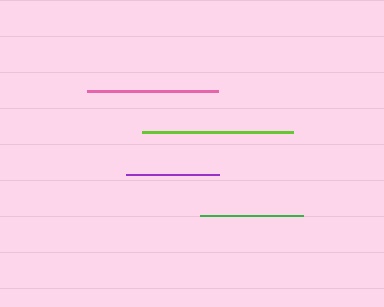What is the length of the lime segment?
The lime segment is approximately 151 pixels long.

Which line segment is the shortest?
The purple line is the shortest at approximately 93 pixels.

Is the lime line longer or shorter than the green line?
The lime line is longer than the green line.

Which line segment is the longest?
The lime line is the longest at approximately 151 pixels.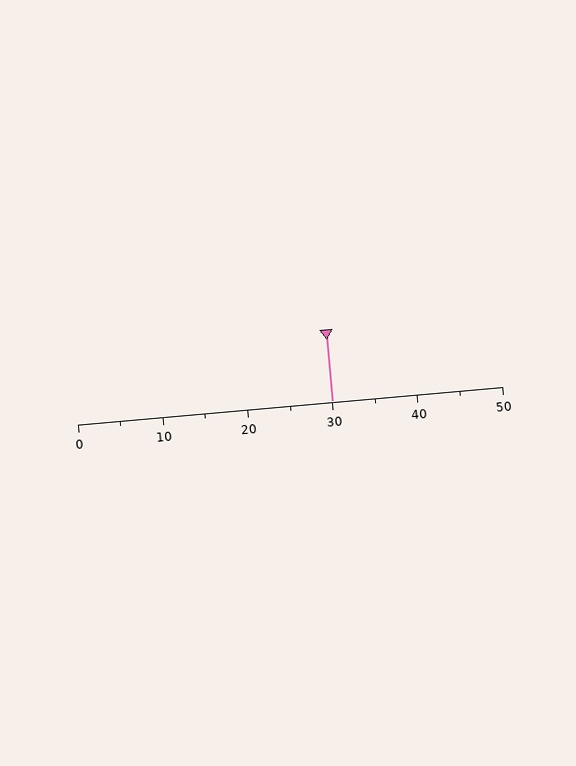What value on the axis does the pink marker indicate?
The marker indicates approximately 30.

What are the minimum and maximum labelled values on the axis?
The axis runs from 0 to 50.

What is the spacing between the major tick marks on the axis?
The major ticks are spaced 10 apart.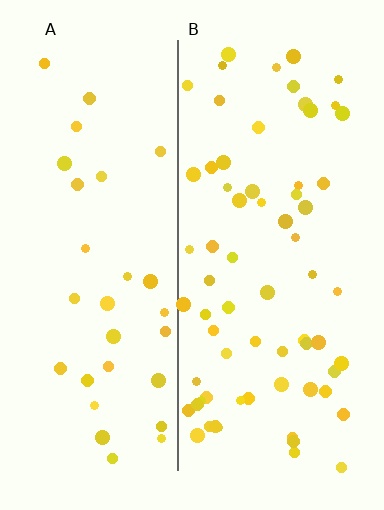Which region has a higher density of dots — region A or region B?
B (the right).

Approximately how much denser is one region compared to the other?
Approximately 2.2× — region B over region A.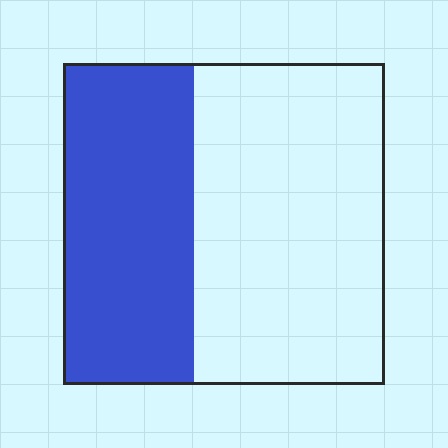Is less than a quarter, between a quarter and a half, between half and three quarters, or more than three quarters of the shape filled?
Between a quarter and a half.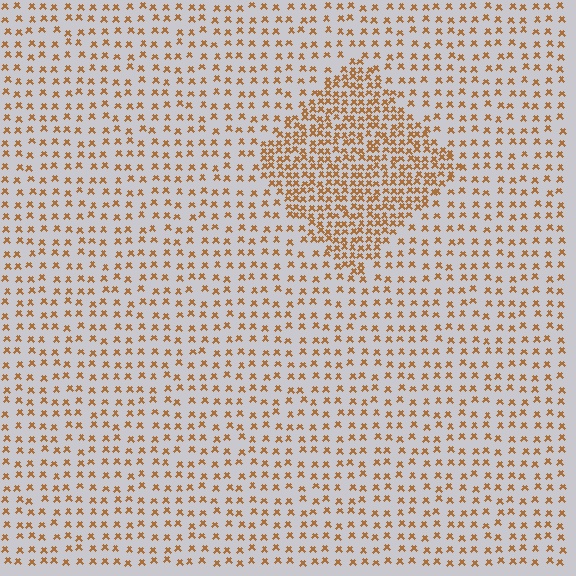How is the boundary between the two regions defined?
The boundary is defined by a change in element density (approximately 2.3x ratio). All elements are the same color, size, and shape.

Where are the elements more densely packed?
The elements are more densely packed inside the diamond boundary.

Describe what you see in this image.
The image contains small brown elements arranged at two different densities. A diamond-shaped region is visible where the elements are more densely packed than the surrounding area.